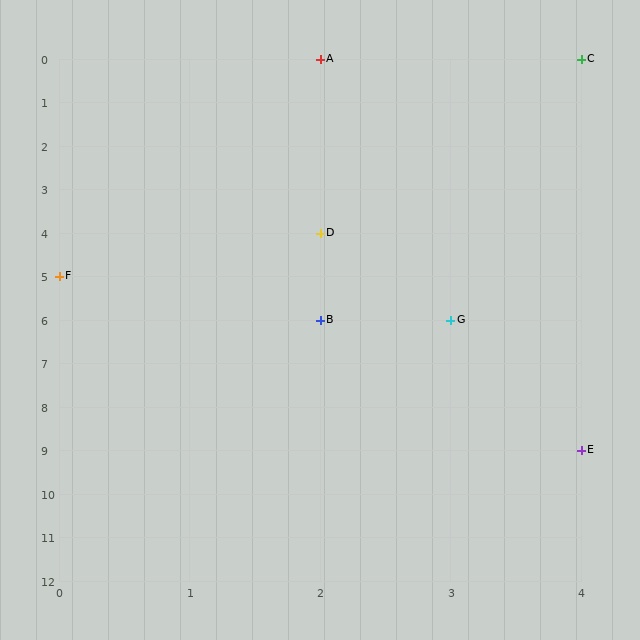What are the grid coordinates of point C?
Point C is at grid coordinates (4, 0).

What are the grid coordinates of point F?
Point F is at grid coordinates (0, 5).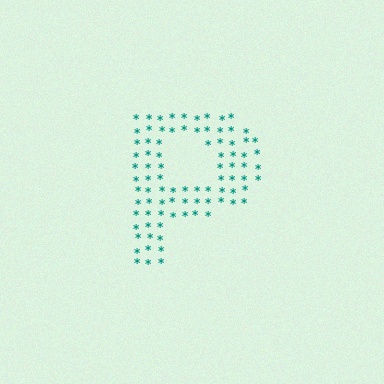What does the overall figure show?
The overall figure shows the letter P.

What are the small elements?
The small elements are asterisks.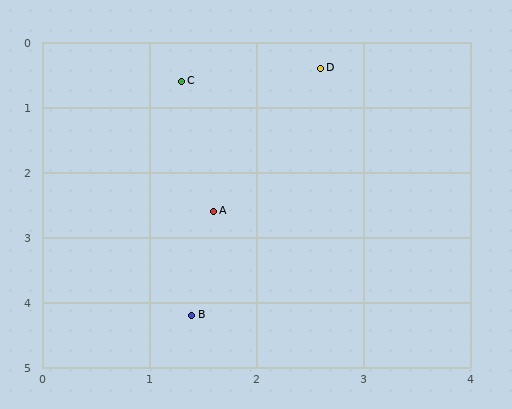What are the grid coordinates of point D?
Point D is at approximately (2.6, 0.4).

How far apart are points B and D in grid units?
Points B and D are about 4.0 grid units apart.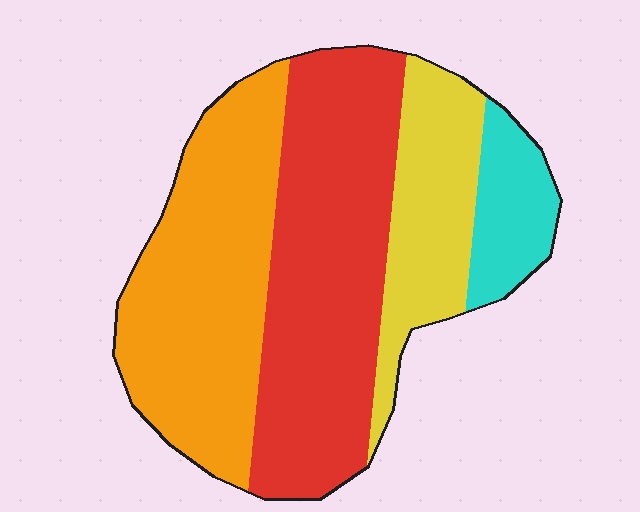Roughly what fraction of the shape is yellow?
Yellow takes up about one sixth (1/6) of the shape.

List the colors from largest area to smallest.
From largest to smallest: red, orange, yellow, cyan.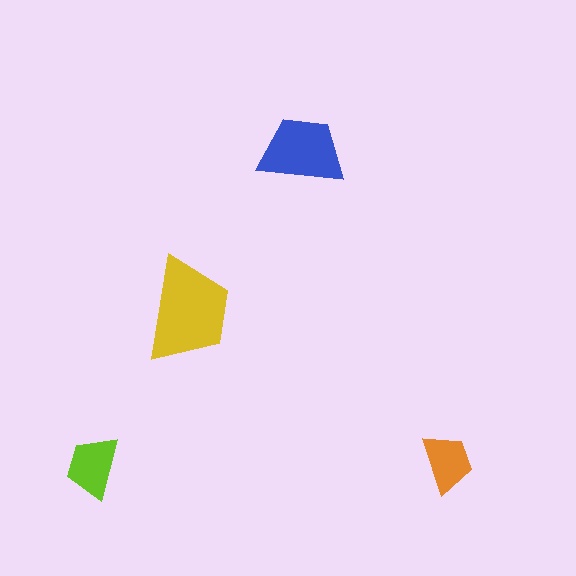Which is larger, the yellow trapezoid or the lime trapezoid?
The yellow one.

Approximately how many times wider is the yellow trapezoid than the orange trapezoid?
About 2 times wider.